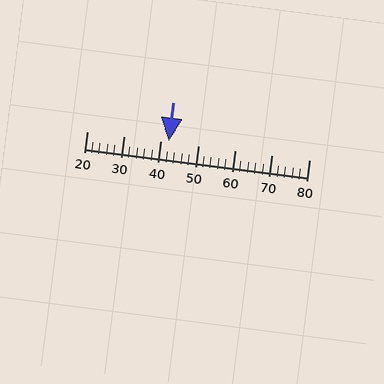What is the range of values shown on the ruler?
The ruler shows values from 20 to 80.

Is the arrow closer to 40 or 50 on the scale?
The arrow is closer to 40.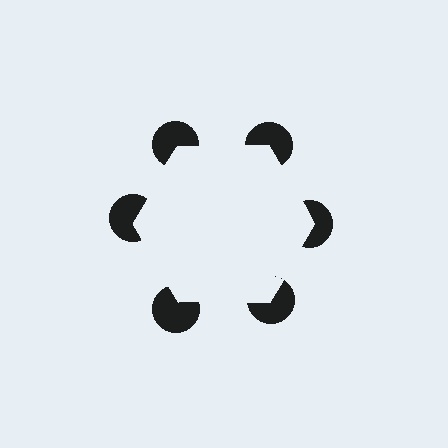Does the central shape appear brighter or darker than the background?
It typically appears slightly brighter than the background, even though no actual brightness change is drawn.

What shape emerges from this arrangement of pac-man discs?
An illusory hexagon — its edges are inferred from the aligned wedge cuts in the pac-man discs, not physically drawn.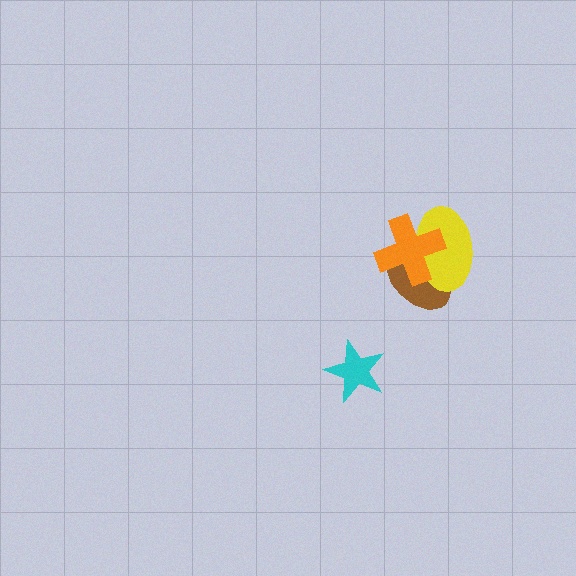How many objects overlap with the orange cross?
2 objects overlap with the orange cross.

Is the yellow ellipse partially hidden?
Yes, it is partially covered by another shape.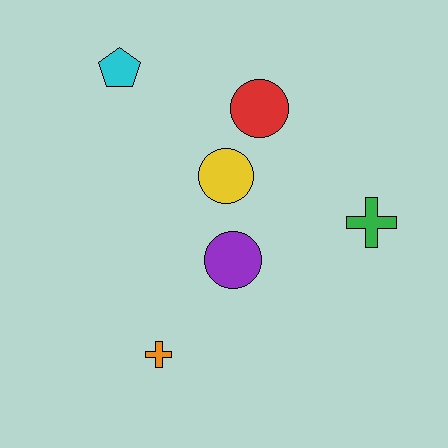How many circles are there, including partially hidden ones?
There are 3 circles.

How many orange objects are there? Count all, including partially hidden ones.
There is 1 orange object.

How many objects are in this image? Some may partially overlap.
There are 6 objects.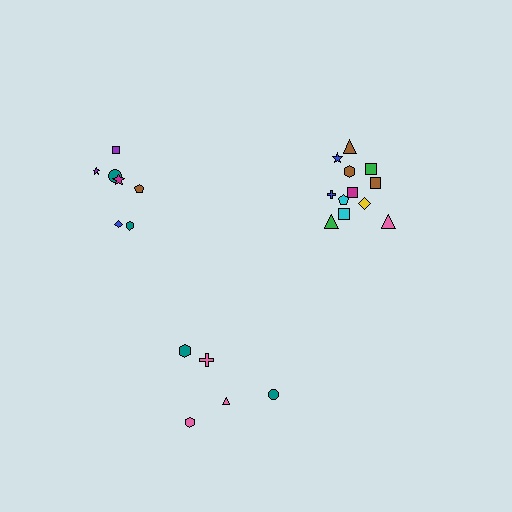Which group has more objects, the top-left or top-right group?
The top-right group.